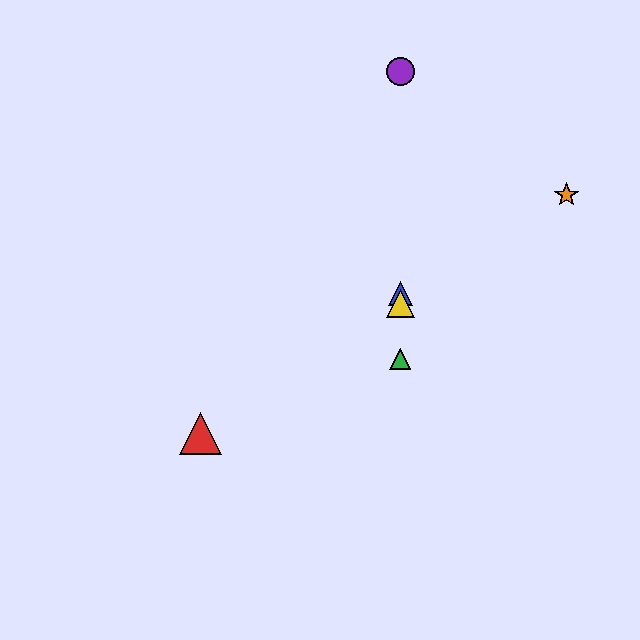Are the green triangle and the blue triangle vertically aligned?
Yes, both are at x≈400.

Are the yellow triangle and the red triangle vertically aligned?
No, the yellow triangle is at x≈400 and the red triangle is at x≈201.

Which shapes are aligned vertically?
The blue triangle, the green triangle, the yellow triangle, the purple circle are aligned vertically.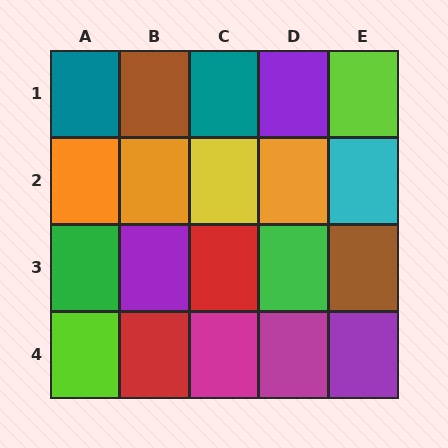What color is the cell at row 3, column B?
Purple.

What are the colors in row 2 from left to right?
Orange, orange, yellow, orange, cyan.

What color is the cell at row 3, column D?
Green.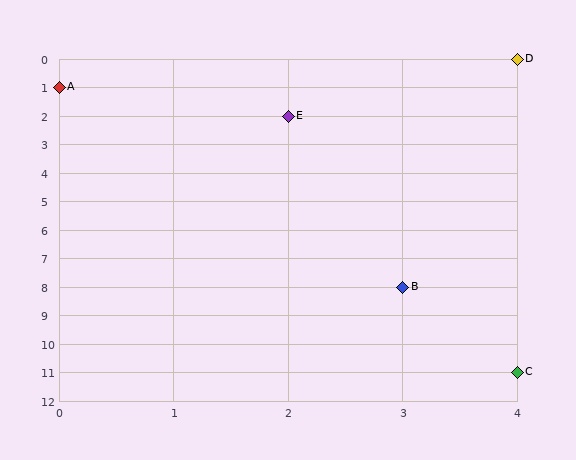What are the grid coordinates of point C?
Point C is at grid coordinates (4, 11).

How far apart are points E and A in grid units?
Points E and A are 2 columns and 1 row apart (about 2.2 grid units diagonally).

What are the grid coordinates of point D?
Point D is at grid coordinates (4, 0).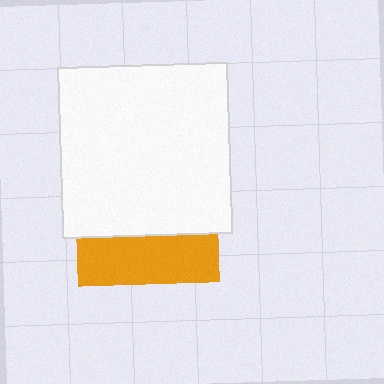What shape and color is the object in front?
The object in front is a white square.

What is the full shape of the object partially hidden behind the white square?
The partially hidden object is an orange square.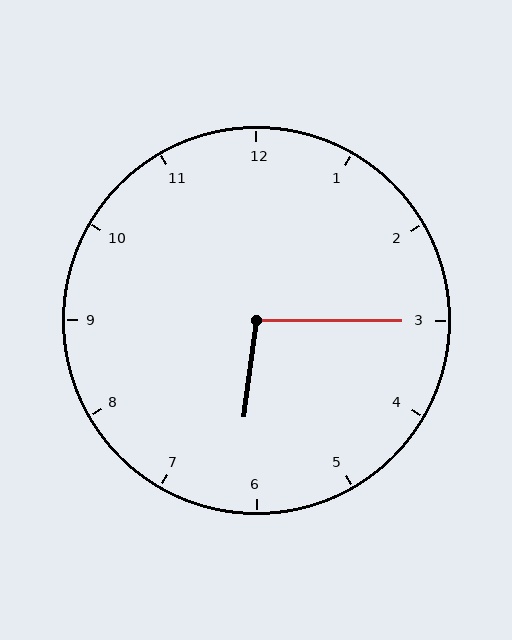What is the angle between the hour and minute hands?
Approximately 98 degrees.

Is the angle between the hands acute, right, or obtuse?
It is obtuse.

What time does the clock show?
6:15.